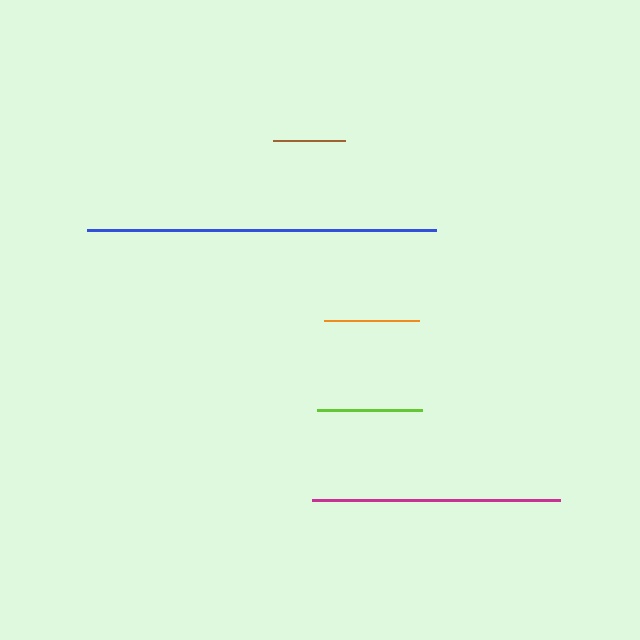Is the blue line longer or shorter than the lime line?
The blue line is longer than the lime line.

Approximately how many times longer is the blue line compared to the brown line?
The blue line is approximately 4.9 times the length of the brown line.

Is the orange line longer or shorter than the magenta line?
The magenta line is longer than the orange line.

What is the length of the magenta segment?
The magenta segment is approximately 248 pixels long.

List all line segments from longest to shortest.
From longest to shortest: blue, magenta, lime, orange, brown.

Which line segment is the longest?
The blue line is the longest at approximately 350 pixels.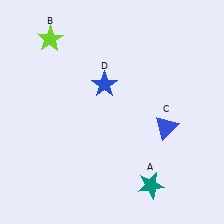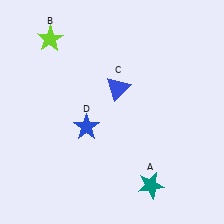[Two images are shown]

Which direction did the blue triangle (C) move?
The blue triangle (C) moved left.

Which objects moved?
The objects that moved are: the blue triangle (C), the blue star (D).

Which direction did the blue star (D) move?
The blue star (D) moved down.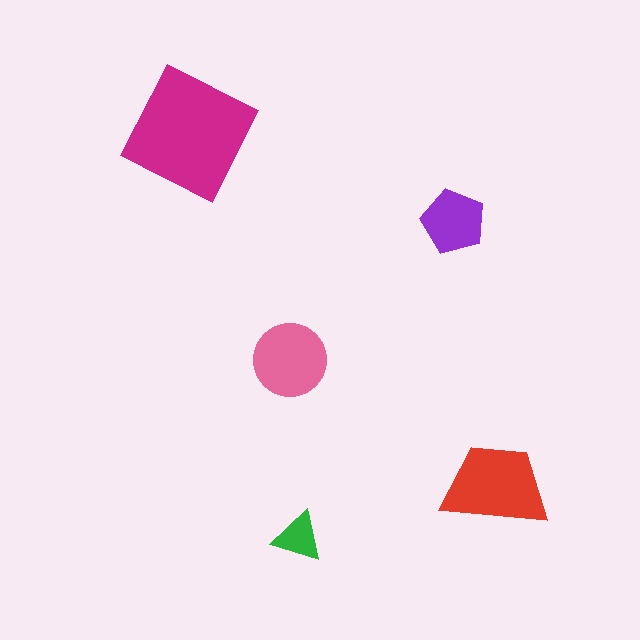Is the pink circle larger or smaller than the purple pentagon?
Larger.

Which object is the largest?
The magenta square.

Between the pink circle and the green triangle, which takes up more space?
The pink circle.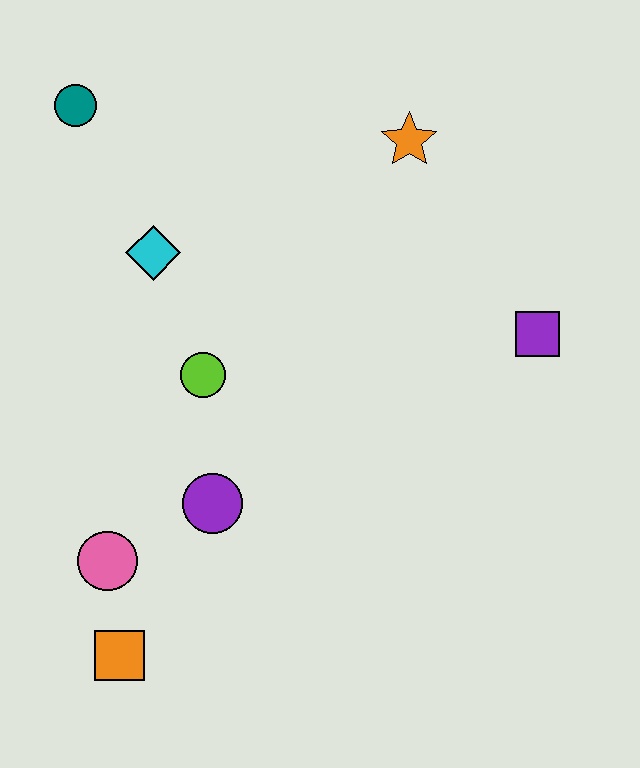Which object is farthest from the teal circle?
The orange square is farthest from the teal circle.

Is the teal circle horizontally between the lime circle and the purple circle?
No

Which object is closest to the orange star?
The purple square is closest to the orange star.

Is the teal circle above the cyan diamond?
Yes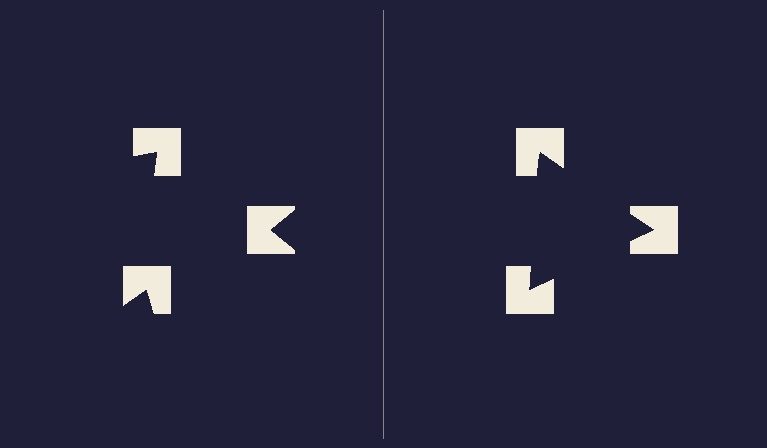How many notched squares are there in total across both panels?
6 — 3 on each side.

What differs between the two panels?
The notched squares are positioned identically on both sides; only the wedge orientations differ. On the right they align to a triangle; on the left they are misaligned.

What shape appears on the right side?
An illusory triangle.